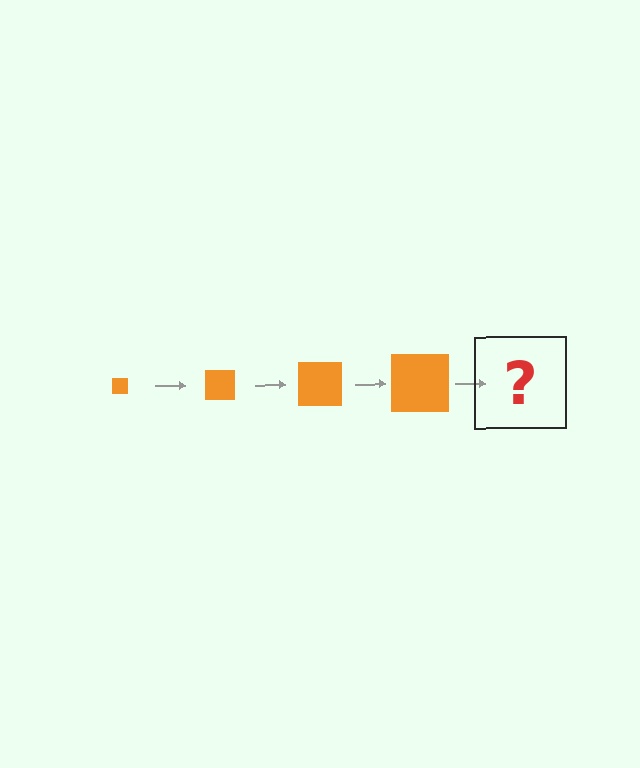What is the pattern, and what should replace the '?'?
The pattern is that the square gets progressively larger each step. The '?' should be an orange square, larger than the previous one.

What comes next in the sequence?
The next element should be an orange square, larger than the previous one.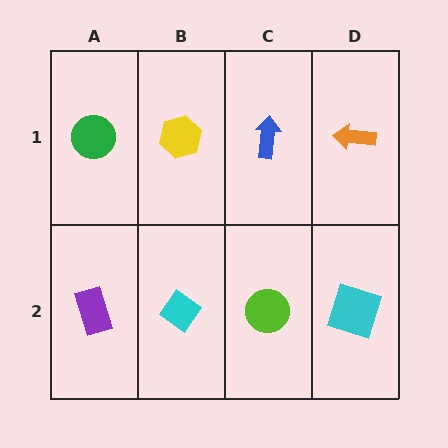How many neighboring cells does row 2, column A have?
2.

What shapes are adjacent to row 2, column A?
A green circle (row 1, column A), a cyan diamond (row 2, column B).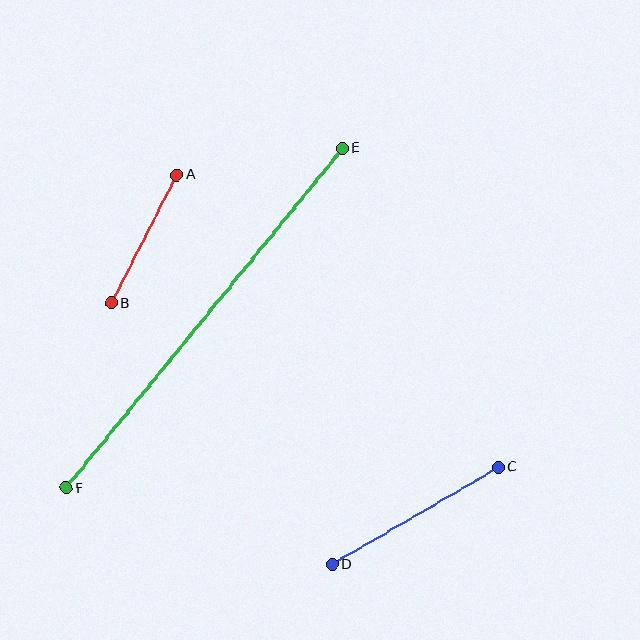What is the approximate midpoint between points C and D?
The midpoint is at approximately (415, 516) pixels.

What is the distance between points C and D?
The distance is approximately 192 pixels.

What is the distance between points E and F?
The distance is approximately 438 pixels.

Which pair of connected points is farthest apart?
Points E and F are farthest apart.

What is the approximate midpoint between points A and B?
The midpoint is at approximately (144, 239) pixels.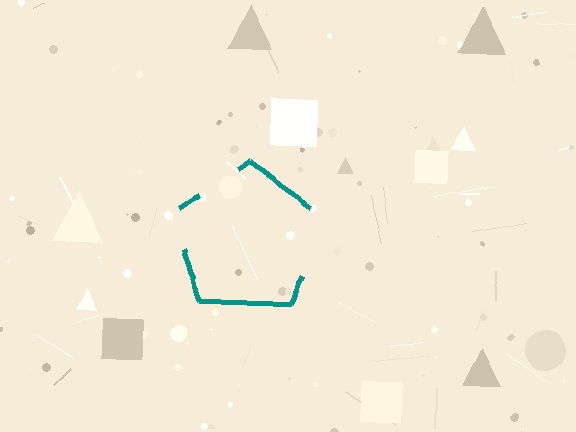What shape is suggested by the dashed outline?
The dashed outline suggests a pentagon.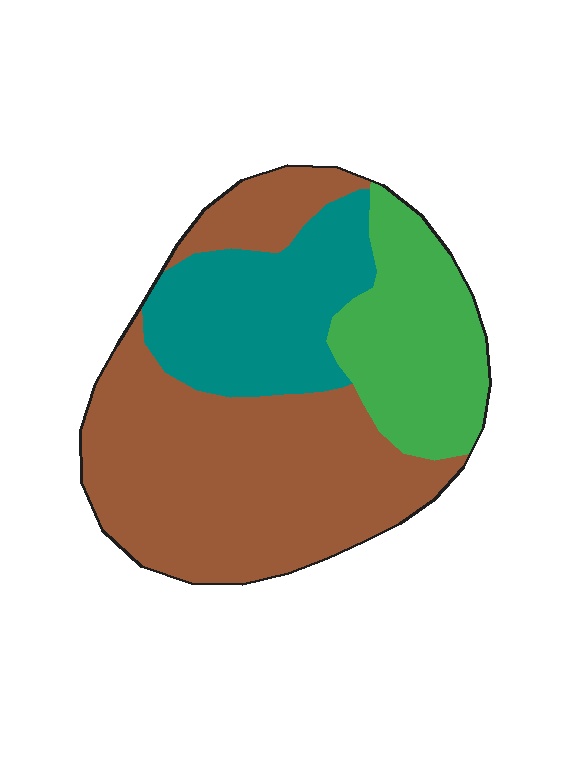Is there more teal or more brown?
Brown.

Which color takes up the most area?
Brown, at roughly 55%.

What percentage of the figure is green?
Green takes up less than a quarter of the figure.